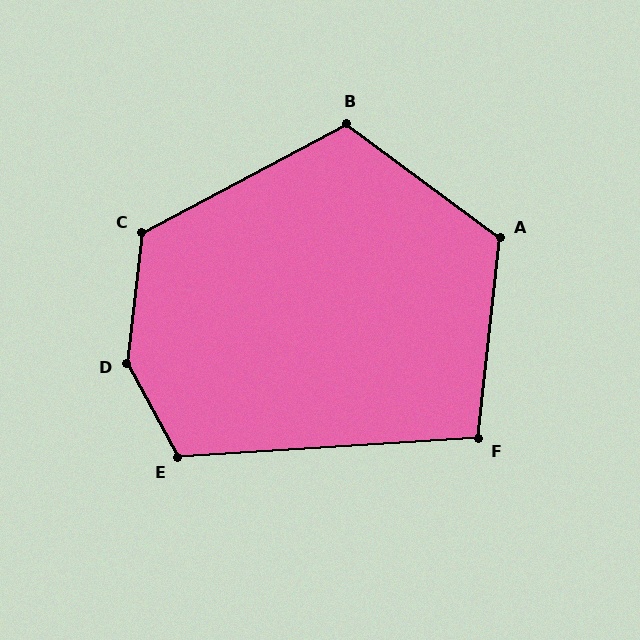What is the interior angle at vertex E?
Approximately 115 degrees (obtuse).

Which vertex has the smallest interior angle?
F, at approximately 100 degrees.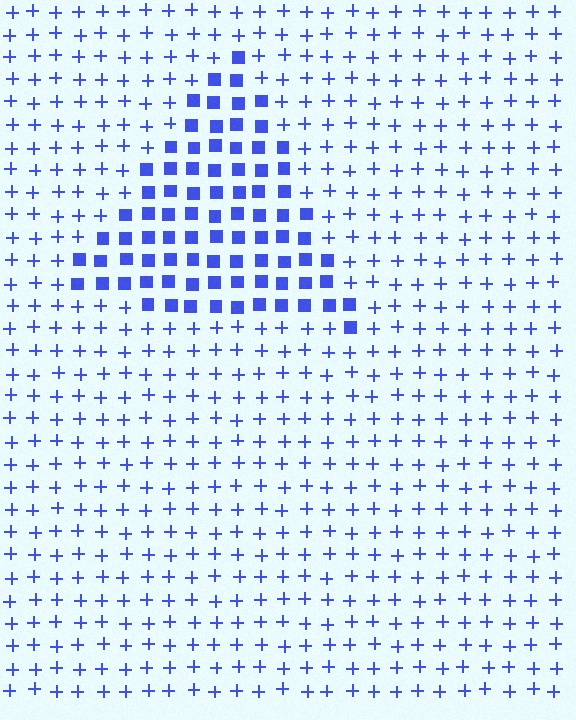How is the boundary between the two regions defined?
The boundary is defined by a change in element shape: squares inside vs. plus signs outside. All elements share the same color and spacing.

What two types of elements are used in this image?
The image uses squares inside the triangle region and plus signs outside it.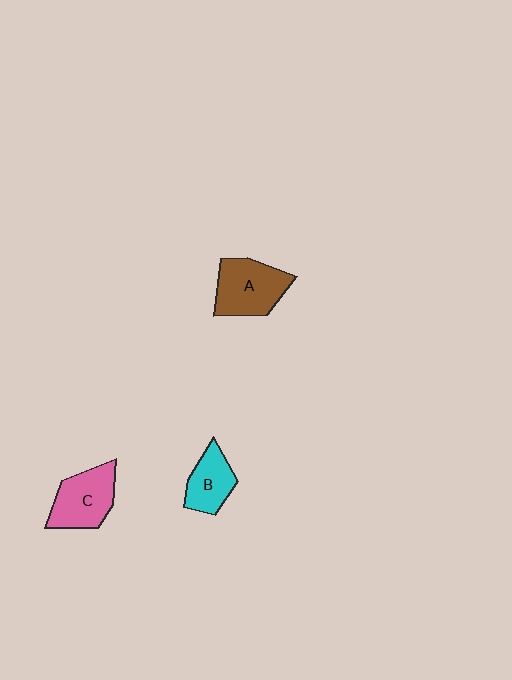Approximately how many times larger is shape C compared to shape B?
Approximately 1.3 times.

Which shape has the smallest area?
Shape B (cyan).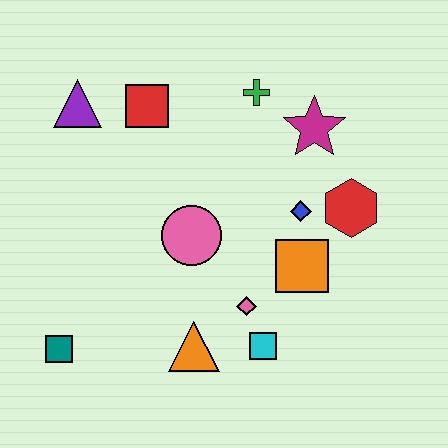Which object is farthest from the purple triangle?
The cyan square is farthest from the purple triangle.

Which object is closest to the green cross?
The magenta star is closest to the green cross.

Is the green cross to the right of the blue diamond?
No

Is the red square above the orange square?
Yes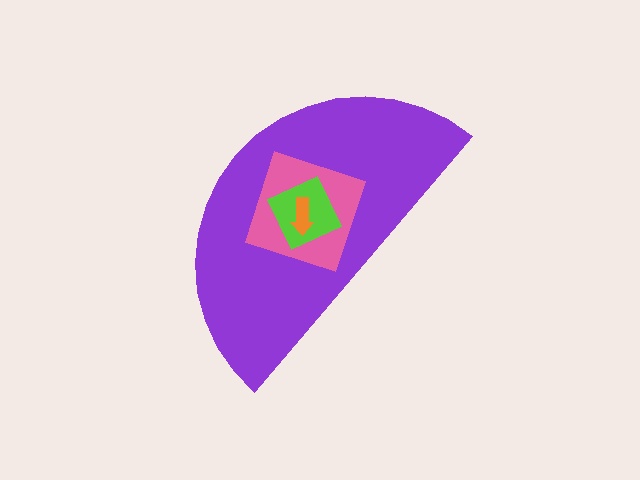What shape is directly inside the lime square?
The orange arrow.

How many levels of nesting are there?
4.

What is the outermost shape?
The purple semicircle.